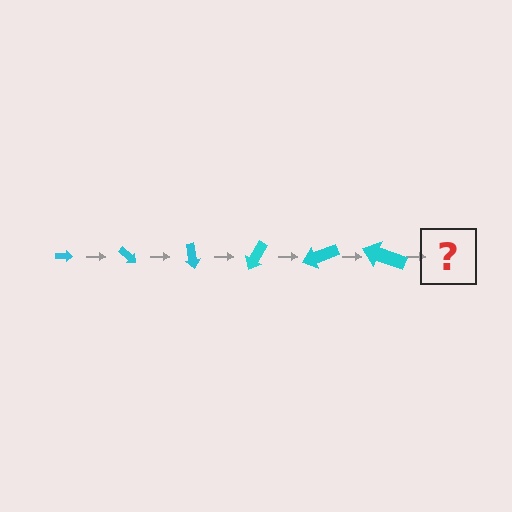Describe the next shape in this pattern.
It should be an arrow, larger than the previous one and rotated 240 degrees from the start.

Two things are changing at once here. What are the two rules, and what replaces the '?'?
The two rules are that the arrow grows larger each step and it rotates 40 degrees each step. The '?' should be an arrow, larger than the previous one and rotated 240 degrees from the start.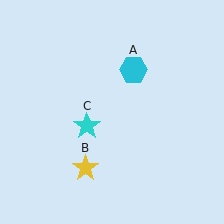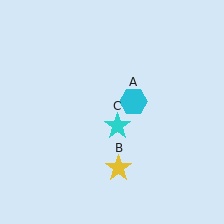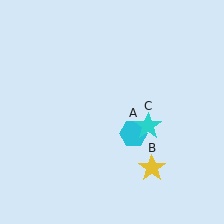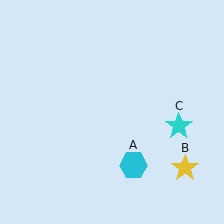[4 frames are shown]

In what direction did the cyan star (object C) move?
The cyan star (object C) moved right.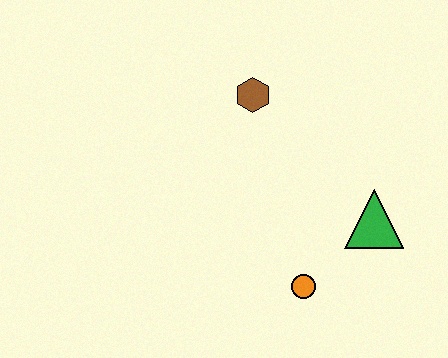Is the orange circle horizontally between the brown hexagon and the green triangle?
Yes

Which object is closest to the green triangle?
The orange circle is closest to the green triangle.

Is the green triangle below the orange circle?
No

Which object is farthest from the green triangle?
The brown hexagon is farthest from the green triangle.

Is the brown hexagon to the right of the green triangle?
No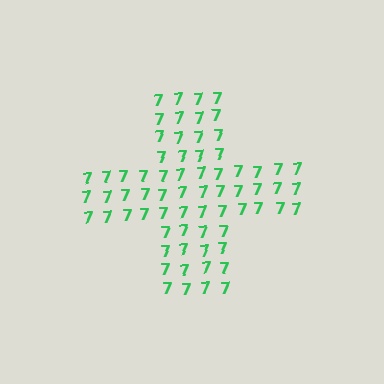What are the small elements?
The small elements are digit 7's.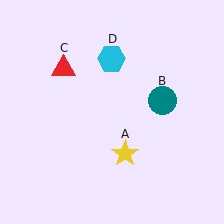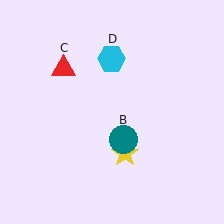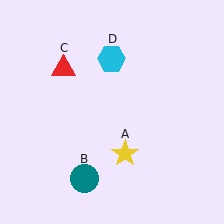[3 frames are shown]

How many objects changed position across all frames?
1 object changed position: teal circle (object B).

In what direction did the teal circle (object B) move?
The teal circle (object B) moved down and to the left.